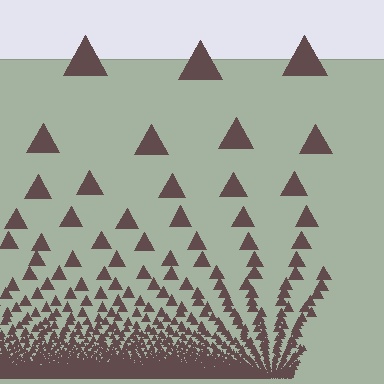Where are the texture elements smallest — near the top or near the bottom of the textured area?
Near the bottom.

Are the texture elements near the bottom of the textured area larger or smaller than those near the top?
Smaller. The gradient is inverted — elements near the bottom are smaller and denser.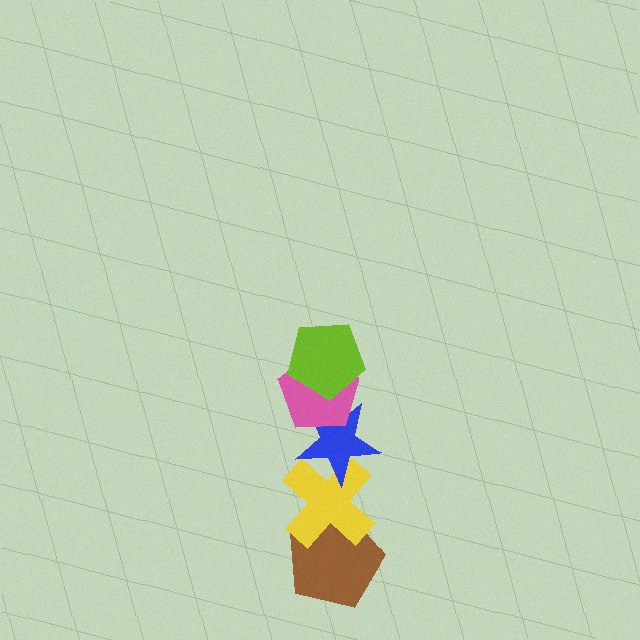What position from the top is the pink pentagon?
The pink pentagon is 2nd from the top.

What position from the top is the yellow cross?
The yellow cross is 4th from the top.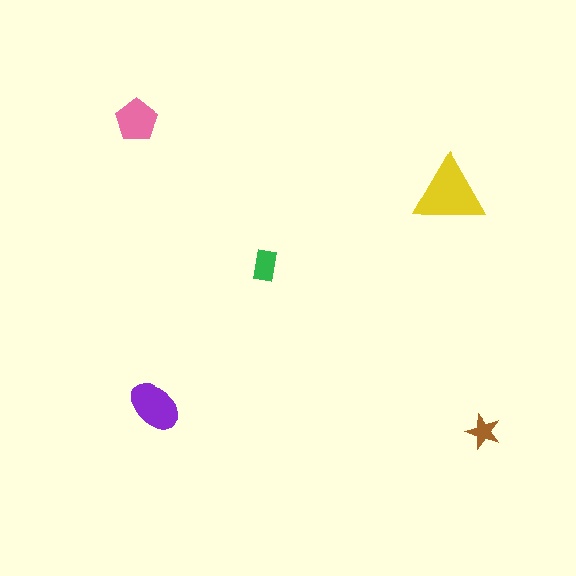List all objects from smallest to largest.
The brown star, the green rectangle, the pink pentagon, the purple ellipse, the yellow triangle.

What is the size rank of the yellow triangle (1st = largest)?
1st.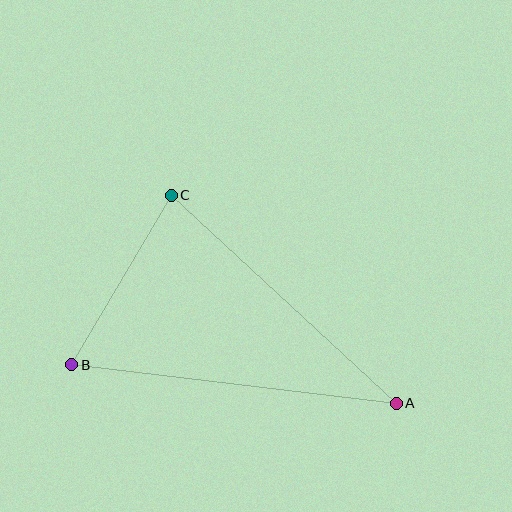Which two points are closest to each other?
Points B and C are closest to each other.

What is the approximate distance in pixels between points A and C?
The distance between A and C is approximately 306 pixels.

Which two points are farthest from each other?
Points A and B are farthest from each other.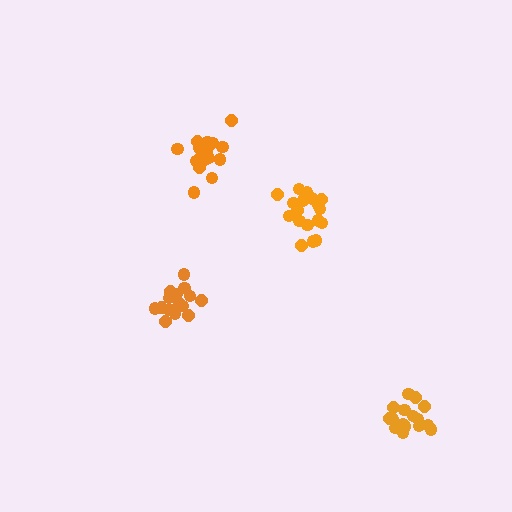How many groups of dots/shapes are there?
There are 4 groups.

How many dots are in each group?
Group 1: 18 dots, Group 2: 17 dots, Group 3: 19 dots, Group 4: 16 dots (70 total).